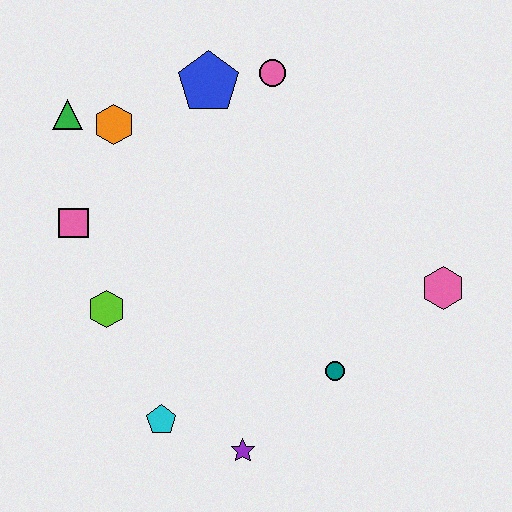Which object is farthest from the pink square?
The pink hexagon is farthest from the pink square.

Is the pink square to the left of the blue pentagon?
Yes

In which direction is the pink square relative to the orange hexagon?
The pink square is below the orange hexagon.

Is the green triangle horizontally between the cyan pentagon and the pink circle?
No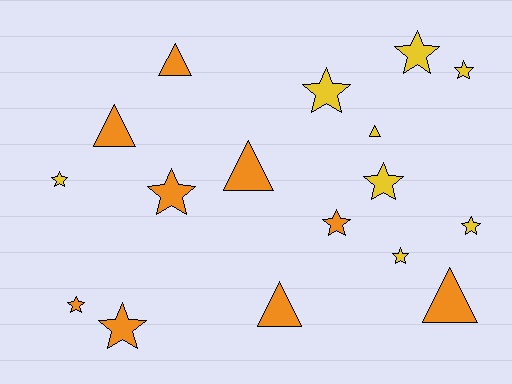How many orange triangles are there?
There are 5 orange triangles.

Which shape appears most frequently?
Star, with 11 objects.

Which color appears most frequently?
Orange, with 9 objects.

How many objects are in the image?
There are 17 objects.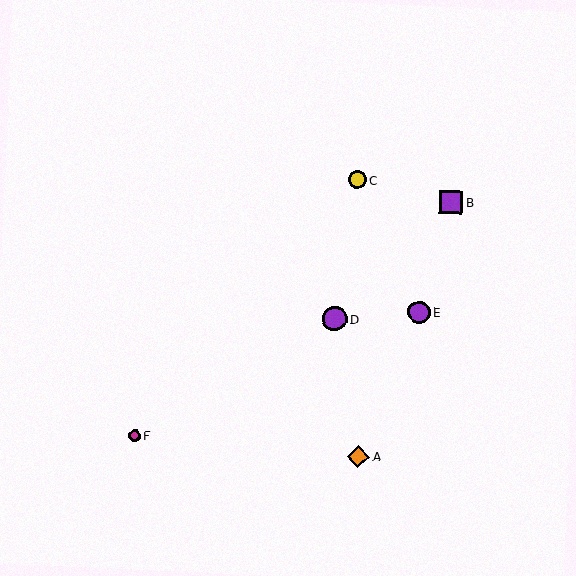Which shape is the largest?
The purple circle (labeled D) is the largest.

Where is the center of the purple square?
The center of the purple square is at (451, 202).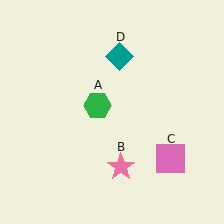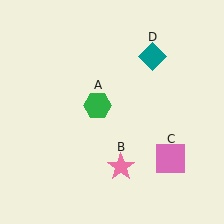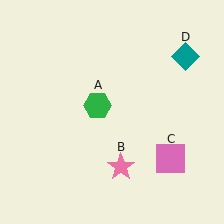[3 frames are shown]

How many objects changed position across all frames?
1 object changed position: teal diamond (object D).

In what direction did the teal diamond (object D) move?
The teal diamond (object D) moved right.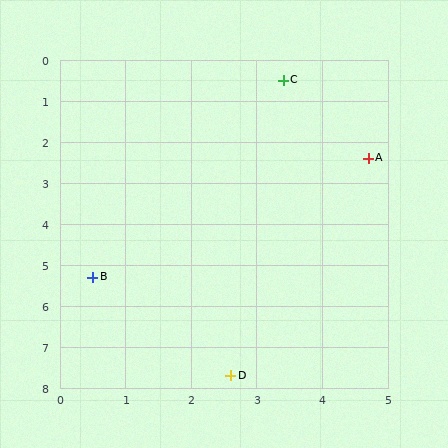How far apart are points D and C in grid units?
Points D and C are about 7.2 grid units apart.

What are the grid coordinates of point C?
Point C is at approximately (3.4, 0.5).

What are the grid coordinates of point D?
Point D is at approximately (2.6, 7.7).